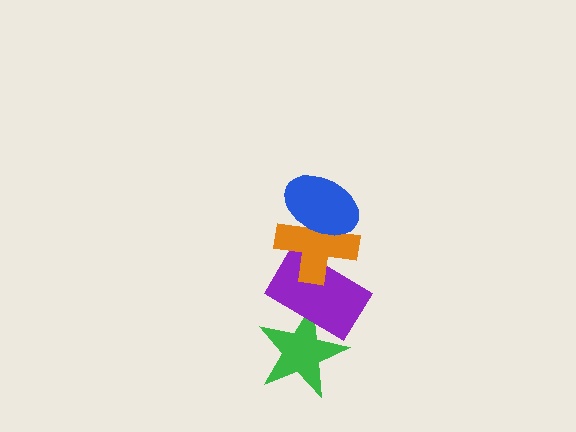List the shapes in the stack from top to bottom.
From top to bottom: the blue ellipse, the orange cross, the purple rectangle, the green star.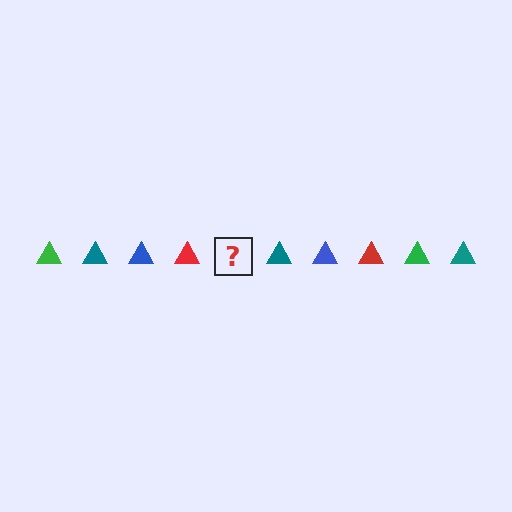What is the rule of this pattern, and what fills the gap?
The rule is that the pattern cycles through green, teal, blue, red triangles. The gap should be filled with a green triangle.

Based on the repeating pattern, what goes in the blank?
The blank should be a green triangle.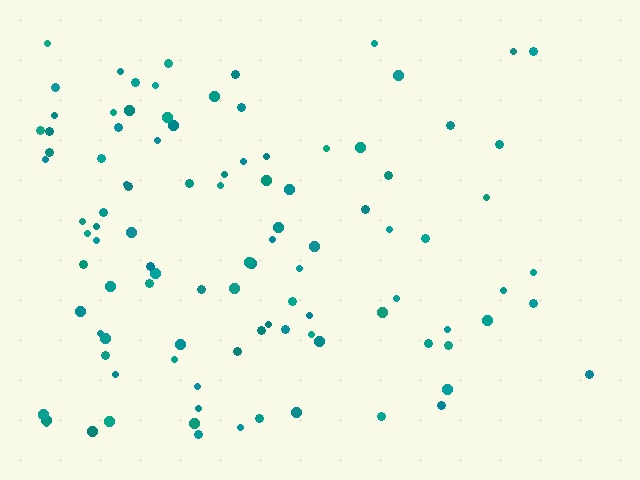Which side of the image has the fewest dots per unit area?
The right.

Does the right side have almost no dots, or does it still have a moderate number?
Still a moderate number, just noticeably fewer than the left.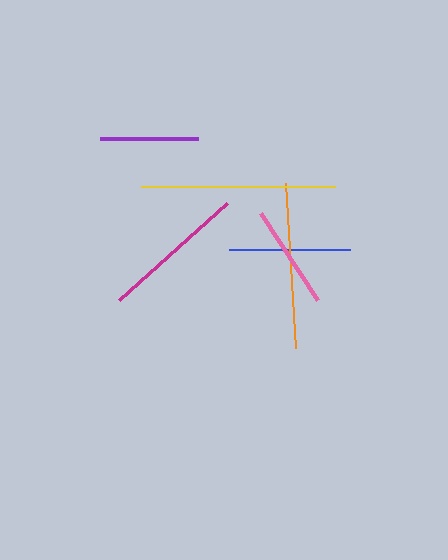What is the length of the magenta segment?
The magenta segment is approximately 146 pixels long.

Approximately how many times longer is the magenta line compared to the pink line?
The magenta line is approximately 1.4 times the length of the pink line.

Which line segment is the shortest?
The purple line is the shortest at approximately 98 pixels.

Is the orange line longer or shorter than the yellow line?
The yellow line is longer than the orange line.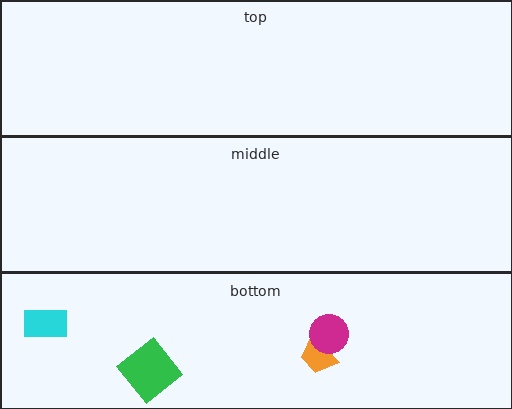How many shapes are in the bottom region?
4.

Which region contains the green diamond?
The bottom region.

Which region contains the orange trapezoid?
The bottom region.